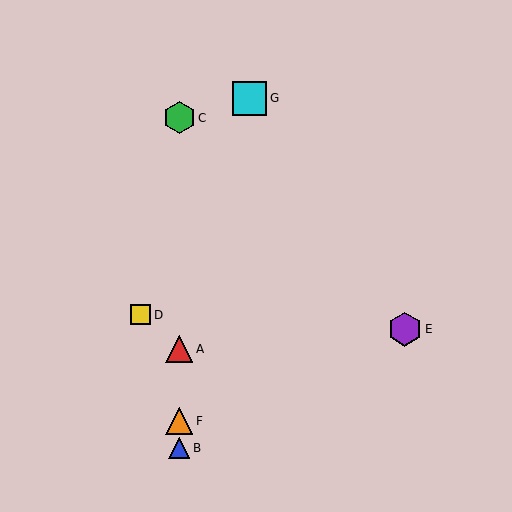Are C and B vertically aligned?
Yes, both are at x≈179.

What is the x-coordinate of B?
Object B is at x≈179.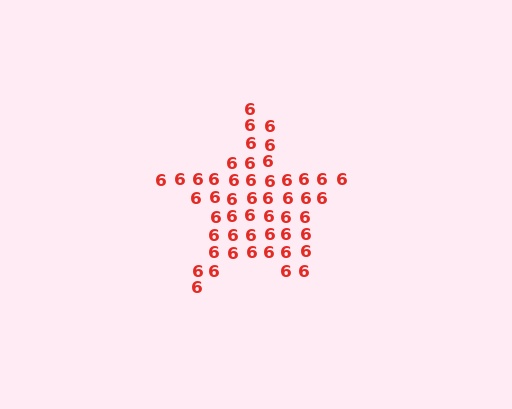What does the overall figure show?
The overall figure shows a star.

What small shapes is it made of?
It is made of small digit 6's.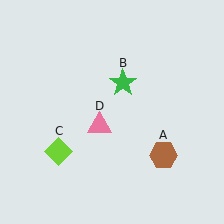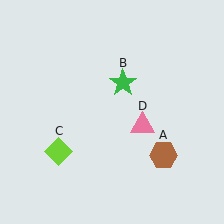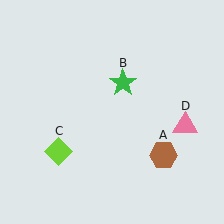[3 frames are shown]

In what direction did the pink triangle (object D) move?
The pink triangle (object D) moved right.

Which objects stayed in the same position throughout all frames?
Brown hexagon (object A) and green star (object B) and lime diamond (object C) remained stationary.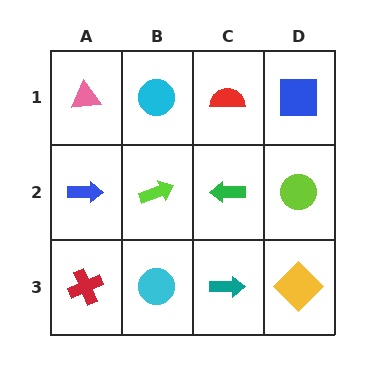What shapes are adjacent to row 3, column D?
A lime circle (row 2, column D), a teal arrow (row 3, column C).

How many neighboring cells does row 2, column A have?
3.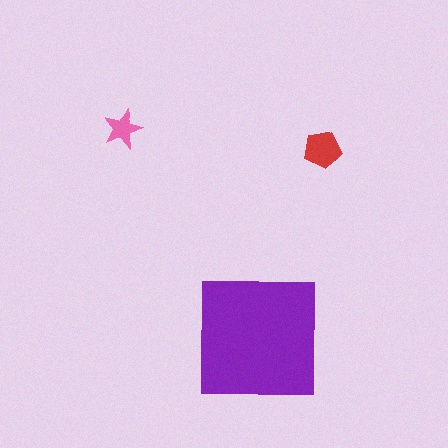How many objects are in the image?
There are 3 objects in the image.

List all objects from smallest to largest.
The pink star, the red pentagon, the purple square.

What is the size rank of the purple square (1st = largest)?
1st.